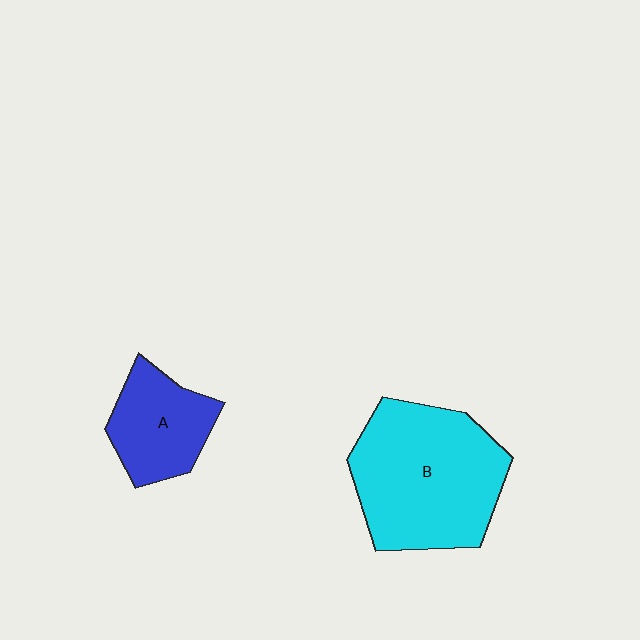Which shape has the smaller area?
Shape A (blue).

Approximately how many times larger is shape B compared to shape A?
Approximately 2.0 times.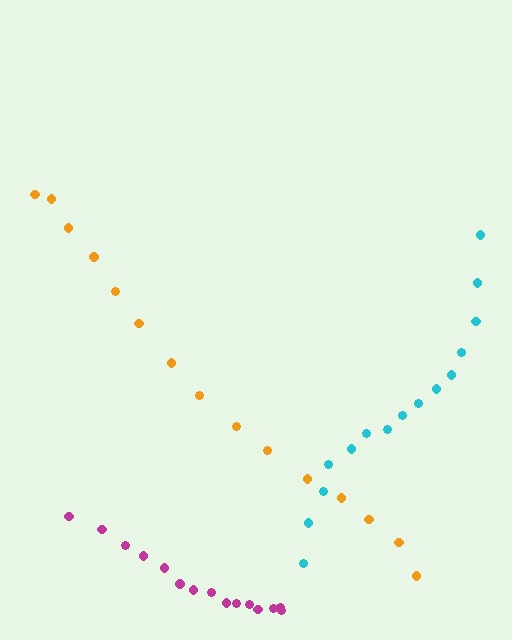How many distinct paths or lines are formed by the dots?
There are 3 distinct paths.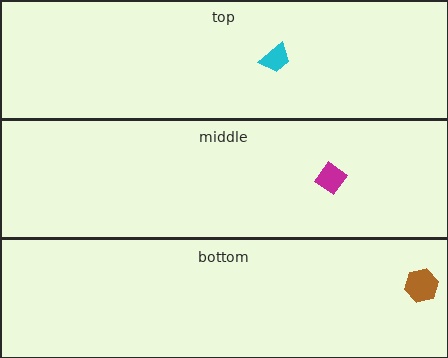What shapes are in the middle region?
The magenta diamond.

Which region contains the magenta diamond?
The middle region.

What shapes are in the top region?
The cyan trapezoid.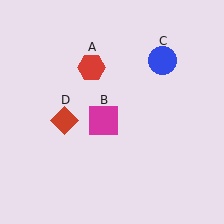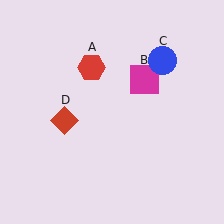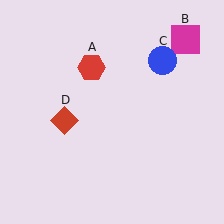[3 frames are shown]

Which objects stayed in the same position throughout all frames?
Red hexagon (object A) and blue circle (object C) and red diamond (object D) remained stationary.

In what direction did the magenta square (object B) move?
The magenta square (object B) moved up and to the right.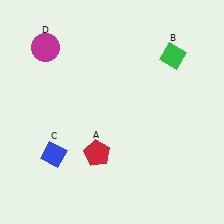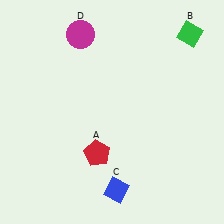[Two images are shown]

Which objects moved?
The objects that moved are: the green diamond (B), the blue diamond (C), the magenta circle (D).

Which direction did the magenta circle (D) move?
The magenta circle (D) moved right.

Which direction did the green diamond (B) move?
The green diamond (B) moved up.